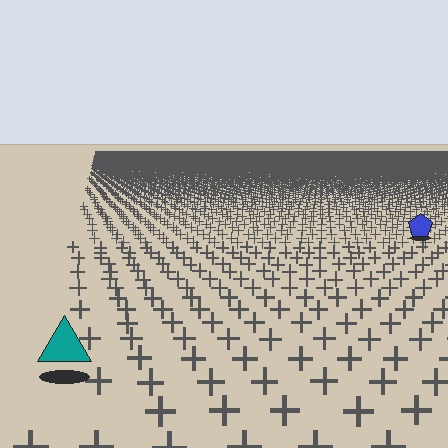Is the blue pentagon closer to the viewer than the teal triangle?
No. The teal triangle is closer — you can tell from the texture gradient: the ground texture is coarser near it.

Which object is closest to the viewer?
The teal triangle is closest. The texture marks near it are larger and more spread out.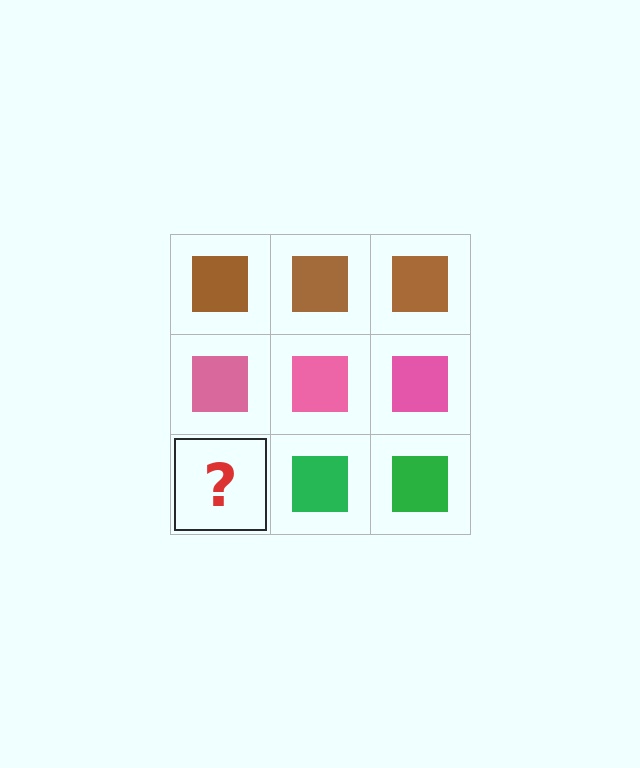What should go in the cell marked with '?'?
The missing cell should contain a green square.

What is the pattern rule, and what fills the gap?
The rule is that each row has a consistent color. The gap should be filled with a green square.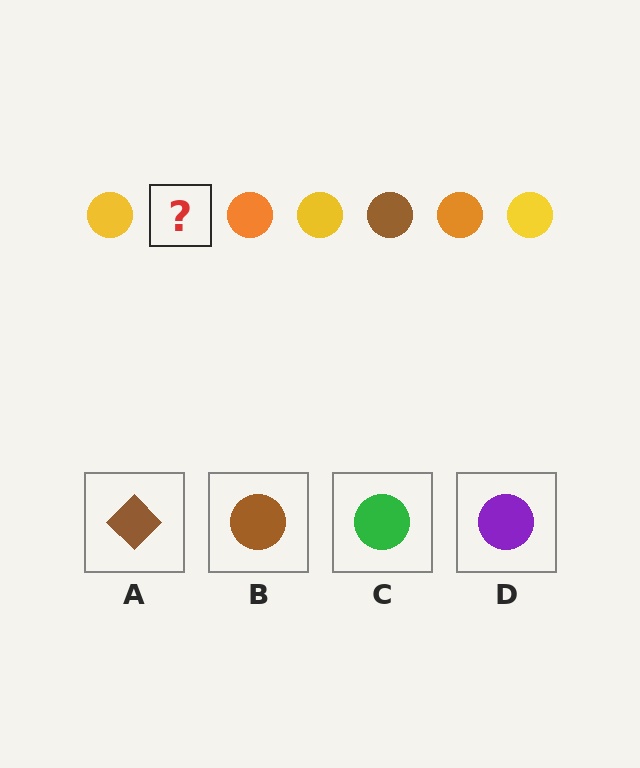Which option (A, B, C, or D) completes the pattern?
B.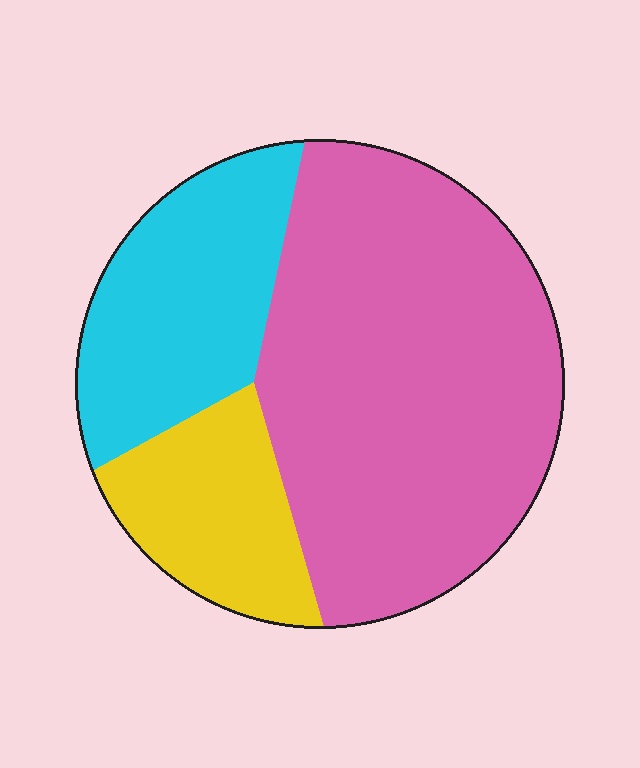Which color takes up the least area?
Yellow, at roughly 15%.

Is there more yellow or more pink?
Pink.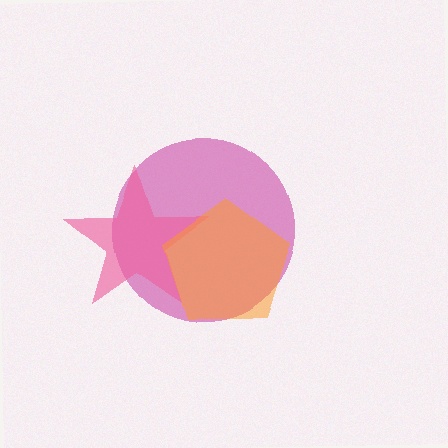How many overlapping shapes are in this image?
There are 3 overlapping shapes in the image.